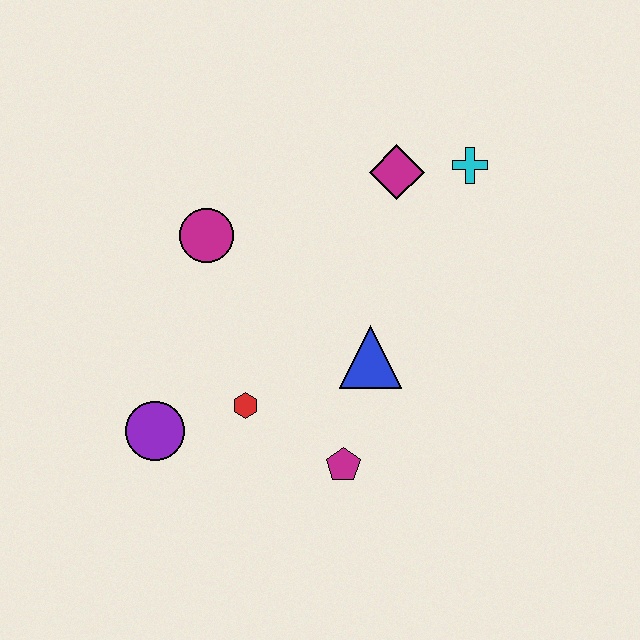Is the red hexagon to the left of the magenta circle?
No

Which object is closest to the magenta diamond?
The cyan cross is closest to the magenta diamond.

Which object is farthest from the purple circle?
The cyan cross is farthest from the purple circle.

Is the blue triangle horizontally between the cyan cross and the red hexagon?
Yes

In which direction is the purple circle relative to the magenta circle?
The purple circle is below the magenta circle.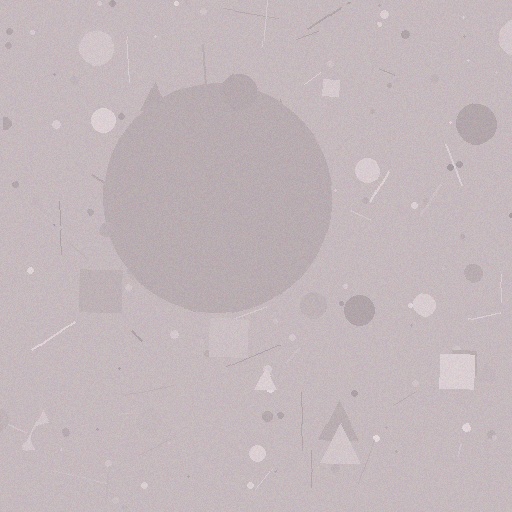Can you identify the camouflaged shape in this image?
The camouflaged shape is a circle.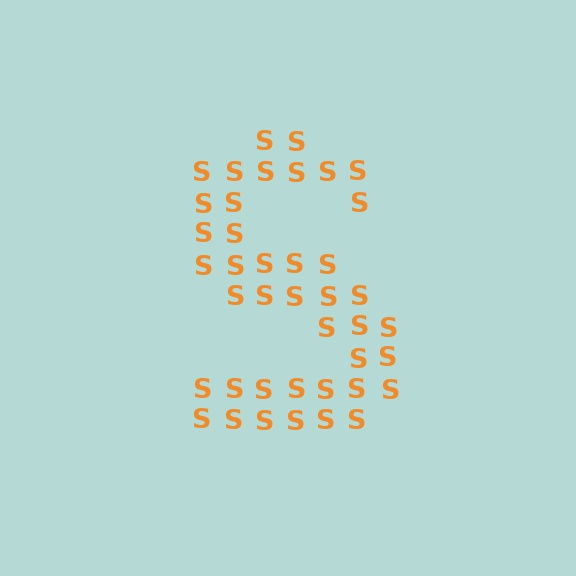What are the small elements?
The small elements are letter S's.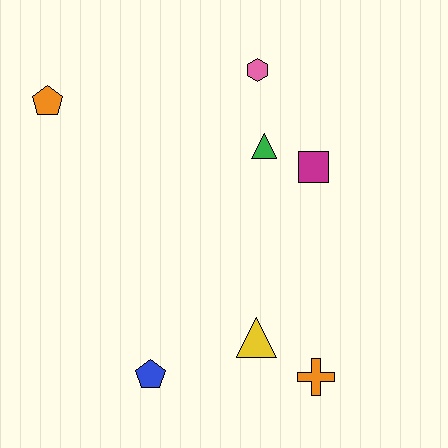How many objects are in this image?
There are 7 objects.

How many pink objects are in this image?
There is 1 pink object.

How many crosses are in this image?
There is 1 cross.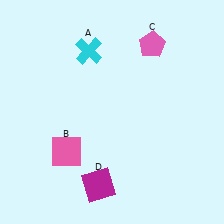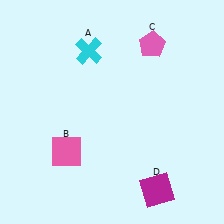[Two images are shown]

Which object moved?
The magenta square (D) moved right.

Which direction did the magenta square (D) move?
The magenta square (D) moved right.